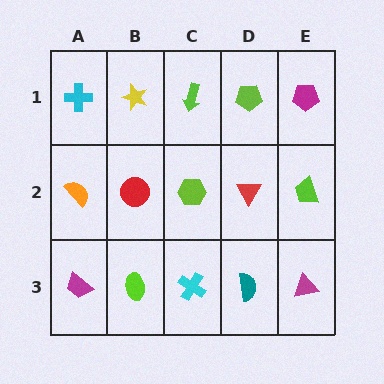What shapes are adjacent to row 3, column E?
A lime trapezoid (row 2, column E), a teal semicircle (row 3, column D).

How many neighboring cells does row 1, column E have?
2.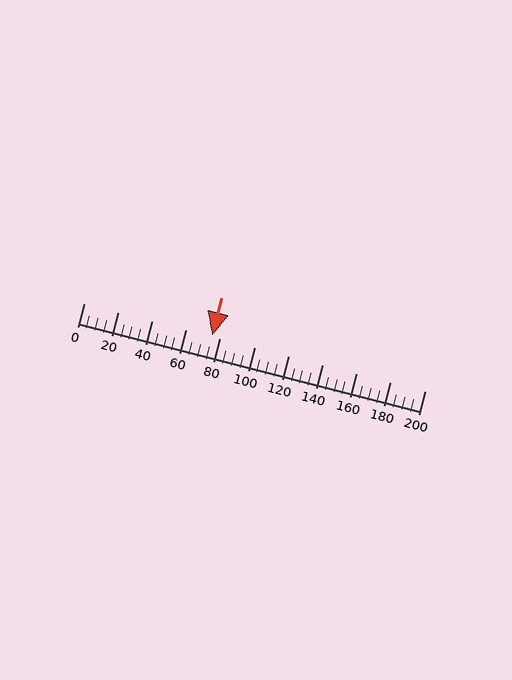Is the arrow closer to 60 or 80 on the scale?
The arrow is closer to 80.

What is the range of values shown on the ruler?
The ruler shows values from 0 to 200.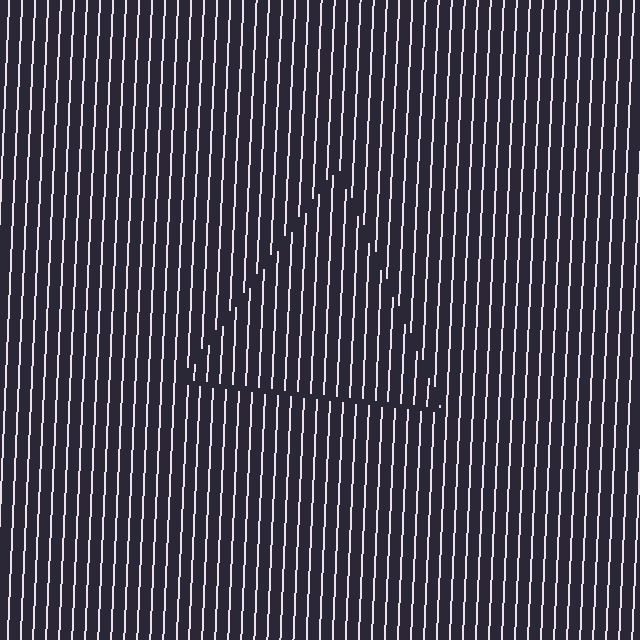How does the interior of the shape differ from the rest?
The interior of the shape contains the same grating, shifted by half a period — the contour is defined by the phase discontinuity where line-ends from the inner and outer gratings abut.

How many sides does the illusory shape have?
3 sides — the line-ends trace a triangle.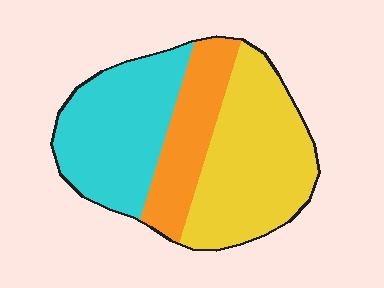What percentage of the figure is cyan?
Cyan takes up about three eighths (3/8) of the figure.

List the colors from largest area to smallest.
From largest to smallest: yellow, cyan, orange.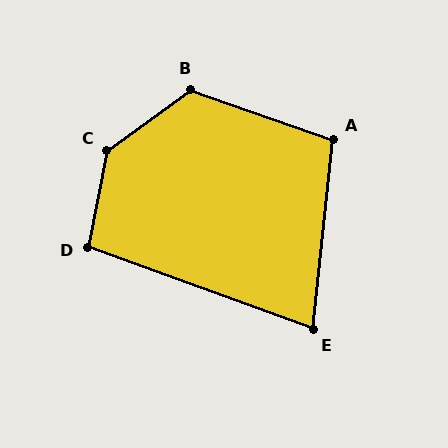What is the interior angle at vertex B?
Approximately 125 degrees (obtuse).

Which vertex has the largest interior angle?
C, at approximately 137 degrees.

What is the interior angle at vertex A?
Approximately 103 degrees (obtuse).